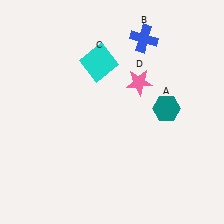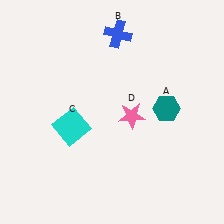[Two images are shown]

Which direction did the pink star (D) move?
The pink star (D) moved down.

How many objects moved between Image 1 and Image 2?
3 objects moved between the two images.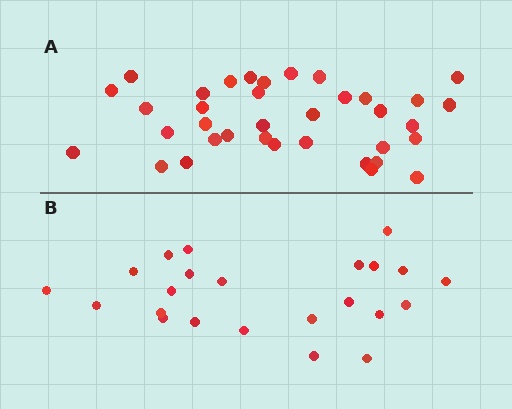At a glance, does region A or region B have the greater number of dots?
Region A (the top region) has more dots.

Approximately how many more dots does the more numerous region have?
Region A has approximately 15 more dots than region B.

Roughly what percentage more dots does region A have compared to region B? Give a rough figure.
About 55% more.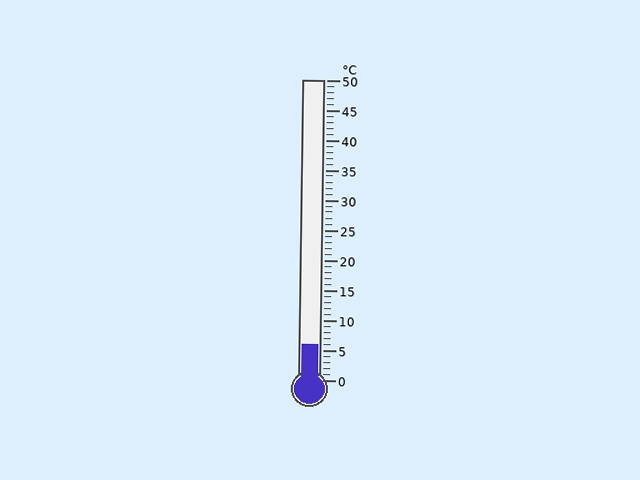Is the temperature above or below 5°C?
The temperature is above 5°C.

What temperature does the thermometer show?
The thermometer shows approximately 6°C.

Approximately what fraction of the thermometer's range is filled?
The thermometer is filled to approximately 10% of its range.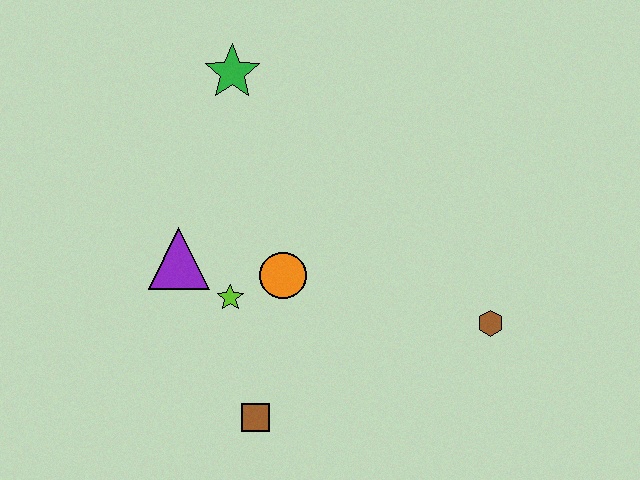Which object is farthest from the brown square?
The green star is farthest from the brown square.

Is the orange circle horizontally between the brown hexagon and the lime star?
Yes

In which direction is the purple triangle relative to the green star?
The purple triangle is below the green star.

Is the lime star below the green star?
Yes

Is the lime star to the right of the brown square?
No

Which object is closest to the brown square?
The lime star is closest to the brown square.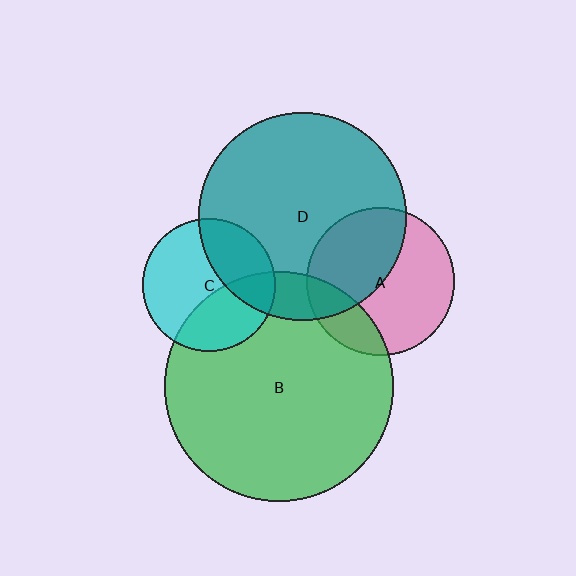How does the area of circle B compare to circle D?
Approximately 1.2 times.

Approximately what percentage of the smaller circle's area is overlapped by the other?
Approximately 35%.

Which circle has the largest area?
Circle B (green).